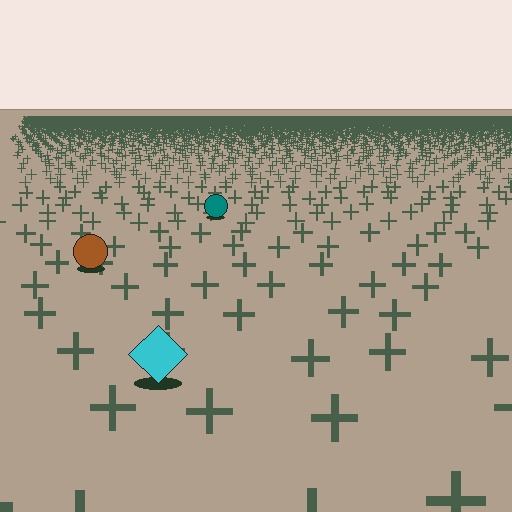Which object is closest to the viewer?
The cyan diamond is closest. The texture marks near it are larger and more spread out.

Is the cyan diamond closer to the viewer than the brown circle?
Yes. The cyan diamond is closer — you can tell from the texture gradient: the ground texture is coarser near it.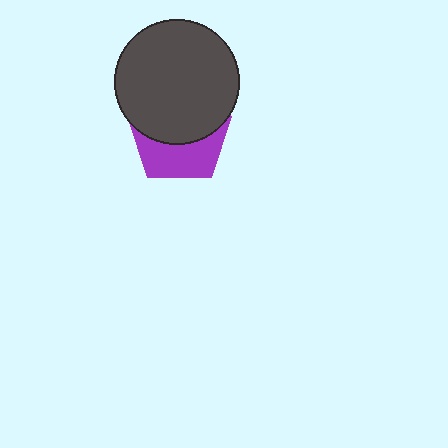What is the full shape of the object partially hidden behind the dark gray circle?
The partially hidden object is a purple pentagon.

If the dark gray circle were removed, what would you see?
You would see the complete purple pentagon.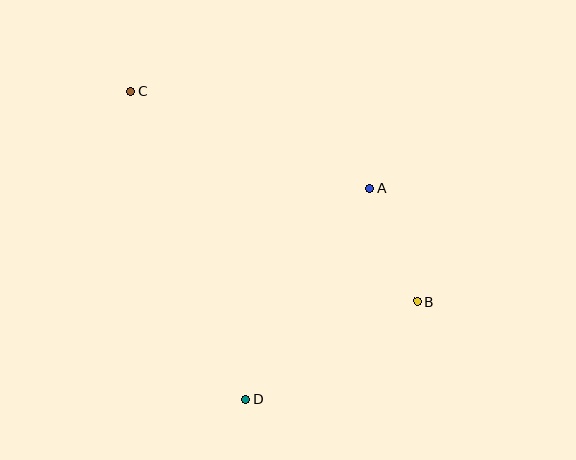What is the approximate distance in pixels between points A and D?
The distance between A and D is approximately 244 pixels.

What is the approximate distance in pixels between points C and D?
The distance between C and D is approximately 328 pixels.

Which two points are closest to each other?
Points A and B are closest to each other.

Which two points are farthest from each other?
Points B and C are farthest from each other.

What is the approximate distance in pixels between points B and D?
The distance between B and D is approximately 197 pixels.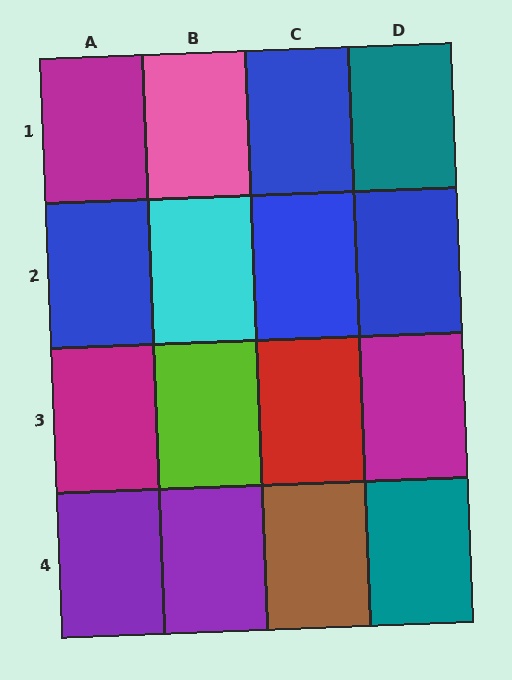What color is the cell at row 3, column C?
Red.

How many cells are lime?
1 cell is lime.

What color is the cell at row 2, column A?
Blue.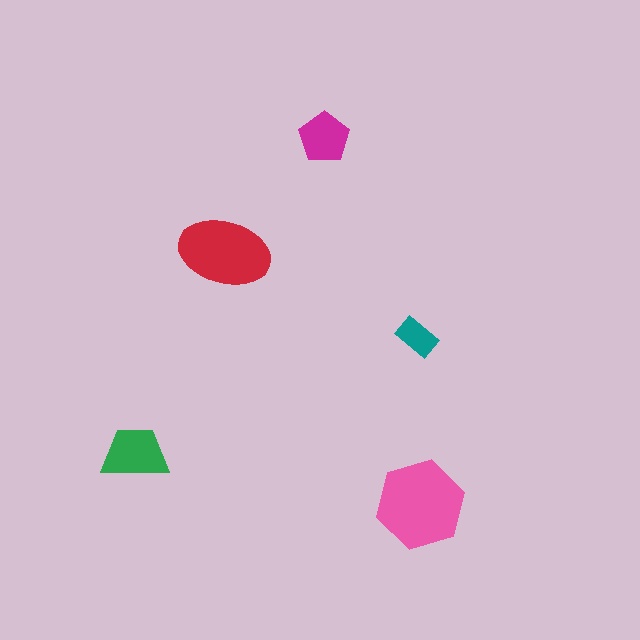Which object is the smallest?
The teal rectangle.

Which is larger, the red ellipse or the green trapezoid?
The red ellipse.